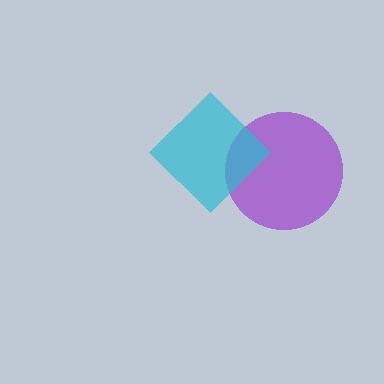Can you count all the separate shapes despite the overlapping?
Yes, there are 2 separate shapes.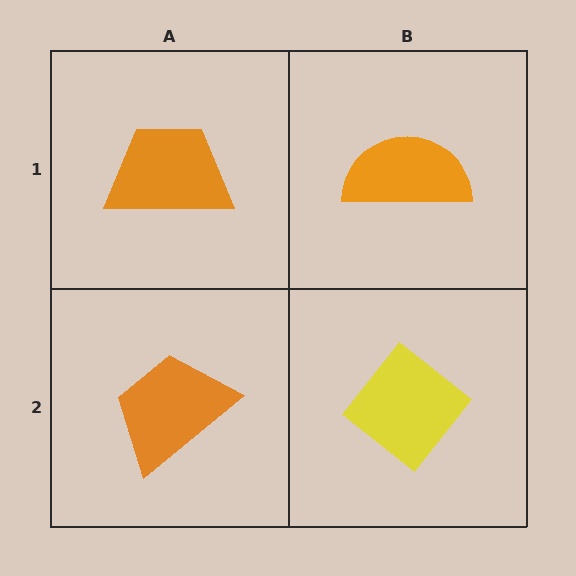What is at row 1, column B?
An orange semicircle.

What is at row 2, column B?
A yellow diamond.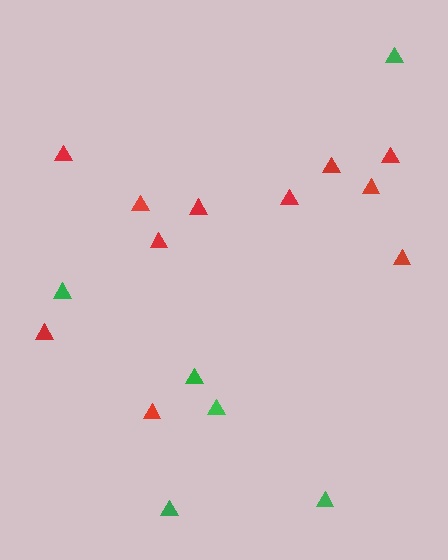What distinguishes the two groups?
There are 2 groups: one group of green triangles (6) and one group of red triangles (11).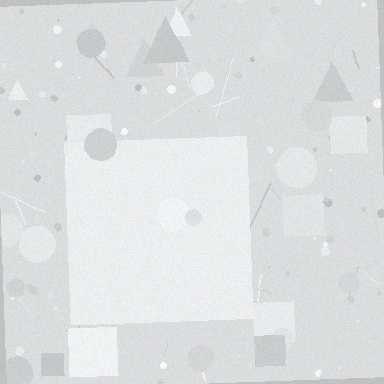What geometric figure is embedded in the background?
A square is embedded in the background.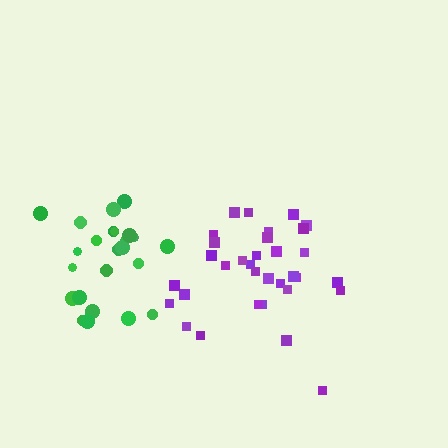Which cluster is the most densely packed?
Green.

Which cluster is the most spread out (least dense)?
Purple.